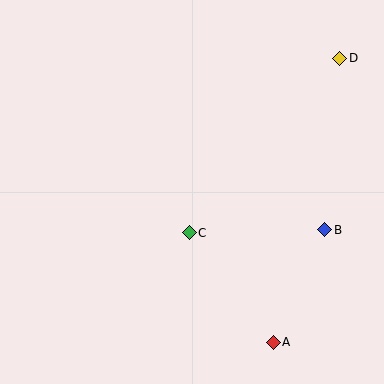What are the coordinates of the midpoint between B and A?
The midpoint between B and A is at (299, 286).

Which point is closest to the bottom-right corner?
Point A is closest to the bottom-right corner.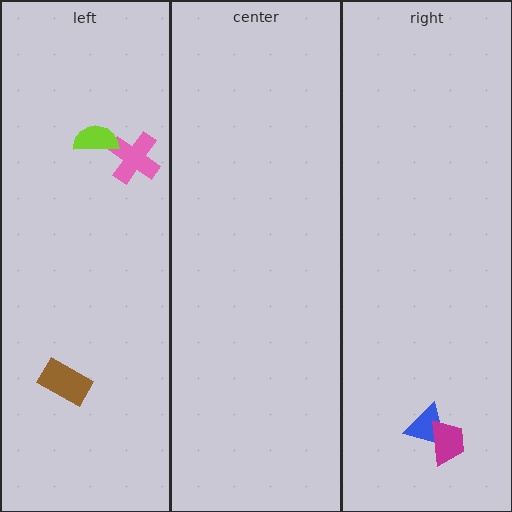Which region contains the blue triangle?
The right region.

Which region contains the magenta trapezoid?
The right region.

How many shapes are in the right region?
2.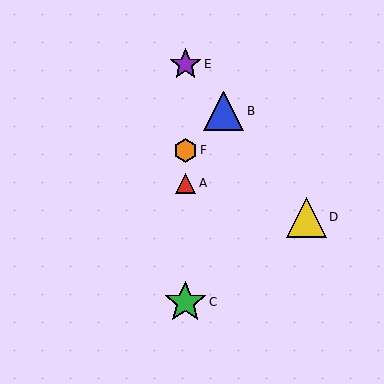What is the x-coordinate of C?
Object C is at x≈185.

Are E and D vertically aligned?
No, E is at x≈185 and D is at x≈306.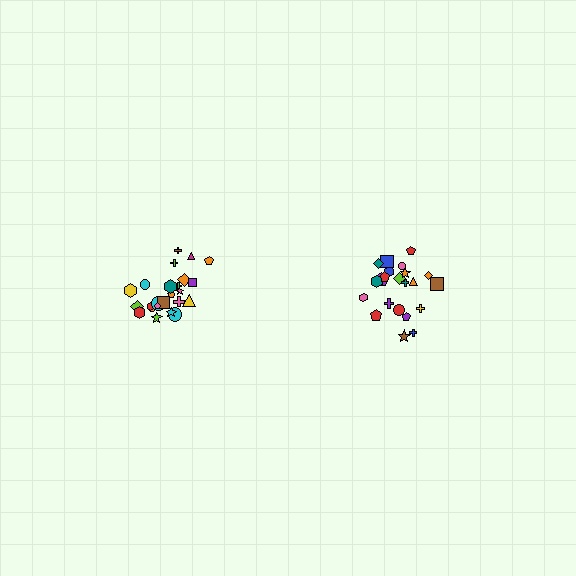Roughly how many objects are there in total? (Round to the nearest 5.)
Roughly 45 objects in total.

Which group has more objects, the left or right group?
The left group.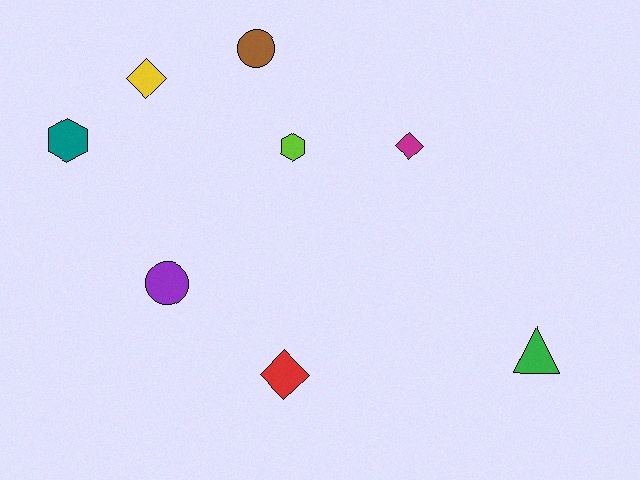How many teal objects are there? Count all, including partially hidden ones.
There is 1 teal object.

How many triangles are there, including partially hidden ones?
There is 1 triangle.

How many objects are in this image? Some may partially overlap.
There are 8 objects.